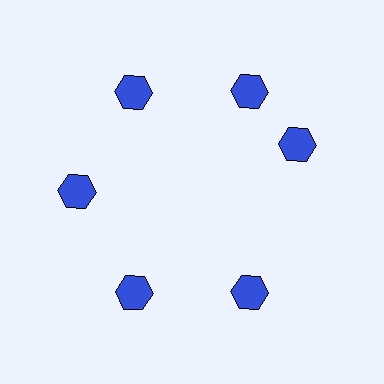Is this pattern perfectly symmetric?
No. The 6 blue hexagons are arranged in a ring, but one element near the 3 o'clock position is rotated out of alignment along the ring, breaking the 6-fold rotational symmetry.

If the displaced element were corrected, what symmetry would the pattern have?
It would have 6-fold rotational symmetry — the pattern would map onto itself every 60 degrees.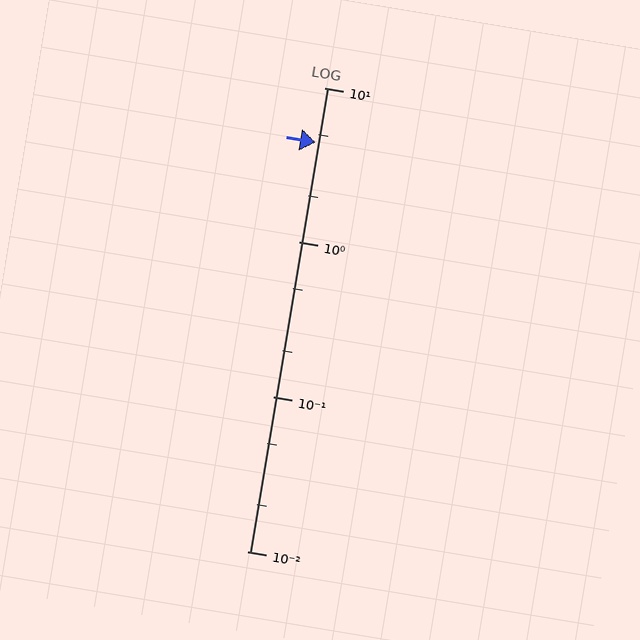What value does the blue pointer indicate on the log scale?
The pointer indicates approximately 4.4.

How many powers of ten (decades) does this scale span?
The scale spans 3 decades, from 0.01 to 10.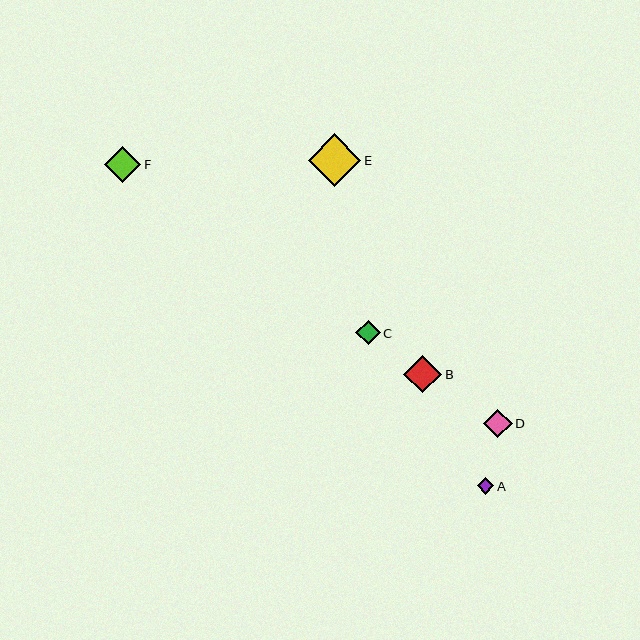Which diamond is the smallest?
Diamond A is the smallest with a size of approximately 16 pixels.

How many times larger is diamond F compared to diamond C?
Diamond F is approximately 1.5 times the size of diamond C.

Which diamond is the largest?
Diamond E is the largest with a size of approximately 52 pixels.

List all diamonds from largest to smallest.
From largest to smallest: E, B, F, D, C, A.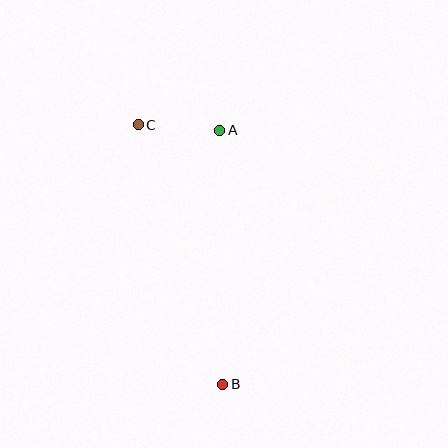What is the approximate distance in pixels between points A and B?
The distance between A and B is approximately 254 pixels.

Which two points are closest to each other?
Points A and C are closest to each other.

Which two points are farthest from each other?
Points B and C are farthest from each other.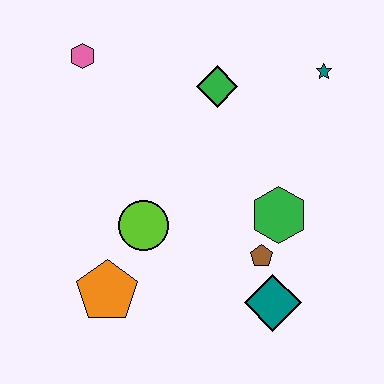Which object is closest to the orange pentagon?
The lime circle is closest to the orange pentagon.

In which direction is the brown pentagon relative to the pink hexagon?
The brown pentagon is below the pink hexagon.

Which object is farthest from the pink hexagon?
The teal diamond is farthest from the pink hexagon.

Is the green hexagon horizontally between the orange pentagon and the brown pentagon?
No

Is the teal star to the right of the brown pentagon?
Yes